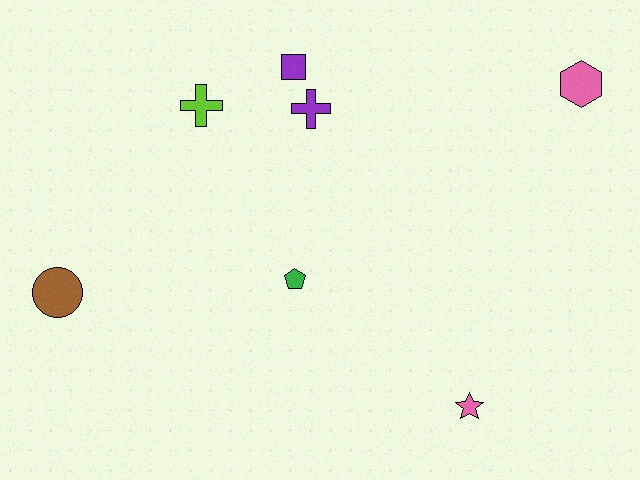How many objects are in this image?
There are 7 objects.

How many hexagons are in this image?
There is 1 hexagon.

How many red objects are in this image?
There are no red objects.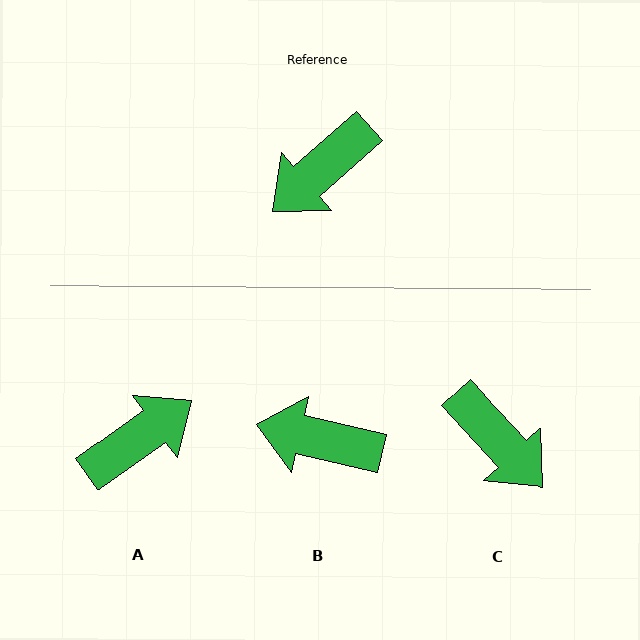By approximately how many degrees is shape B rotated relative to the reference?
Approximately 54 degrees clockwise.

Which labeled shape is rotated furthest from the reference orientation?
A, about 174 degrees away.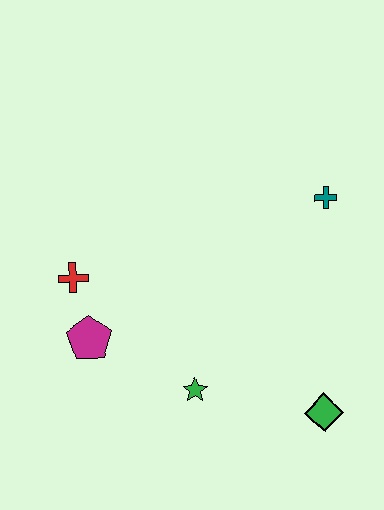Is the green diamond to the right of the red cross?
Yes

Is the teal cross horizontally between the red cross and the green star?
No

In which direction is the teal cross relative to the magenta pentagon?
The teal cross is to the right of the magenta pentagon.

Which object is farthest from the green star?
The teal cross is farthest from the green star.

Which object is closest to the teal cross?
The green diamond is closest to the teal cross.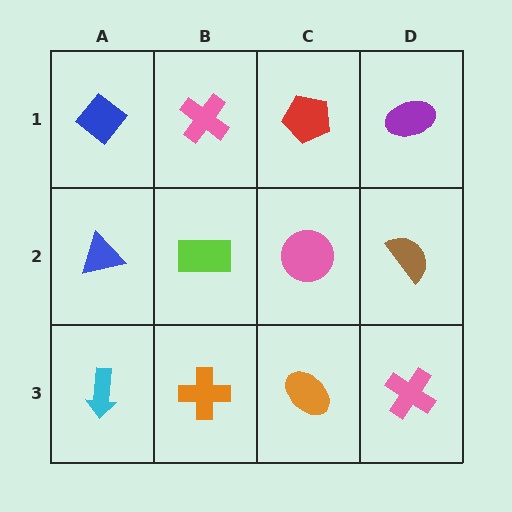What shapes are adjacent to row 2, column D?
A purple ellipse (row 1, column D), a pink cross (row 3, column D), a pink circle (row 2, column C).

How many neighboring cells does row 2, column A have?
3.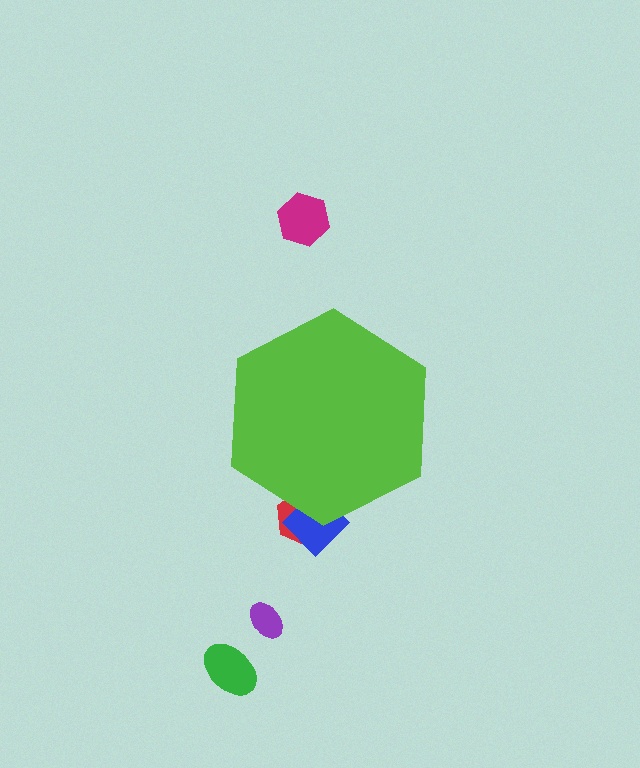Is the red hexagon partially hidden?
Yes, the red hexagon is partially hidden behind the lime hexagon.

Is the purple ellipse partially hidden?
No, the purple ellipse is fully visible.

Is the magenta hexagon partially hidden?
No, the magenta hexagon is fully visible.